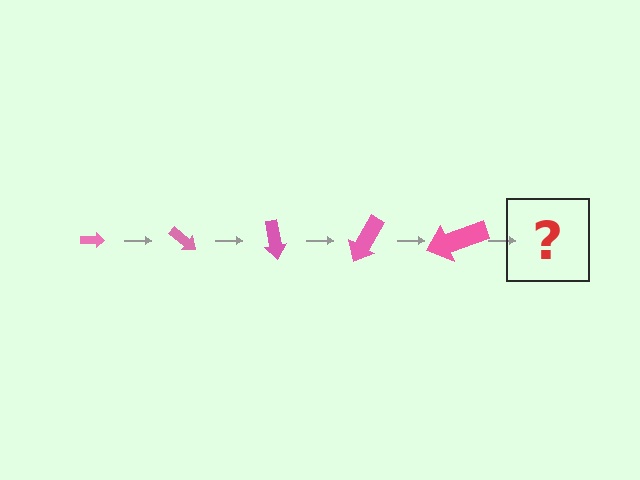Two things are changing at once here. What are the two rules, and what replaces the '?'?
The two rules are that the arrow grows larger each step and it rotates 40 degrees each step. The '?' should be an arrow, larger than the previous one and rotated 200 degrees from the start.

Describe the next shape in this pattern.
It should be an arrow, larger than the previous one and rotated 200 degrees from the start.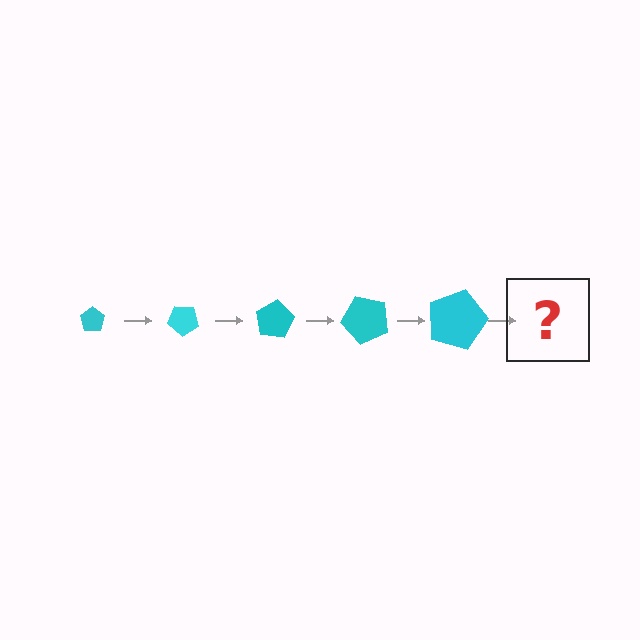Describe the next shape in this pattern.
It should be a pentagon, larger than the previous one and rotated 200 degrees from the start.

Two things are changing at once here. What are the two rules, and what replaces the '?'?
The two rules are that the pentagon grows larger each step and it rotates 40 degrees each step. The '?' should be a pentagon, larger than the previous one and rotated 200 degrees from the start.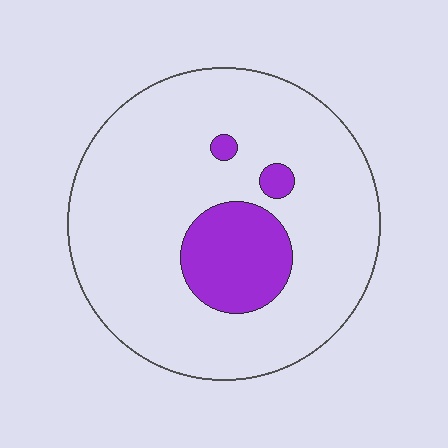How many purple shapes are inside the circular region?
3.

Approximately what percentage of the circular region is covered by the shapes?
Approximately 15%.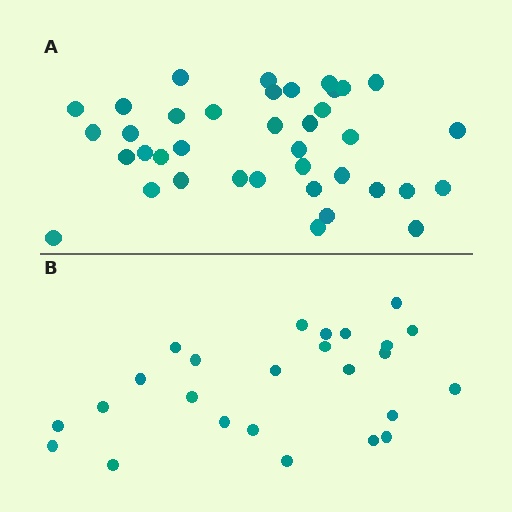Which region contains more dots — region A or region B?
Region A (the top region) has more dots.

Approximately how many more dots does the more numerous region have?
Region A has approximately 15 more dots than region B.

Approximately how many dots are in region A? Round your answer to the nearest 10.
About 40 dots. (The exact count is 38, which rounds to 40.)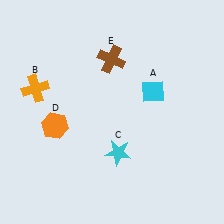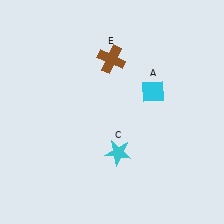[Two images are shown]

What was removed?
The orange cross (B), the orange hexagon (D) were removed in Image 2.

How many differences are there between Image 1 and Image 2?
There are 2 differences between the two images.